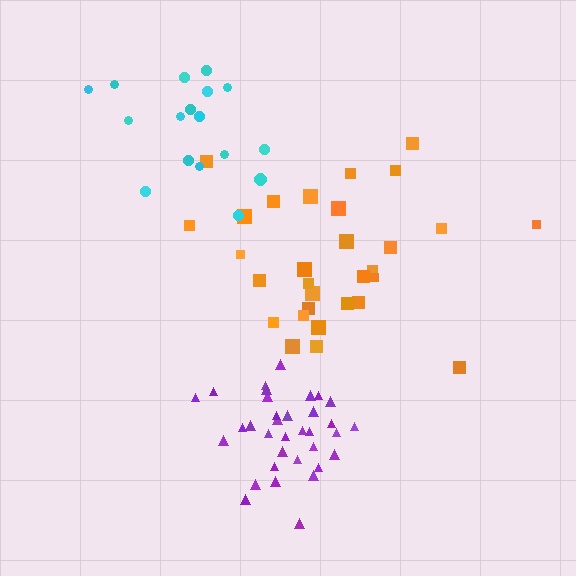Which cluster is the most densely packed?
Purple.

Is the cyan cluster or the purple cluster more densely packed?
Purple.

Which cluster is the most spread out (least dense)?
Cyan.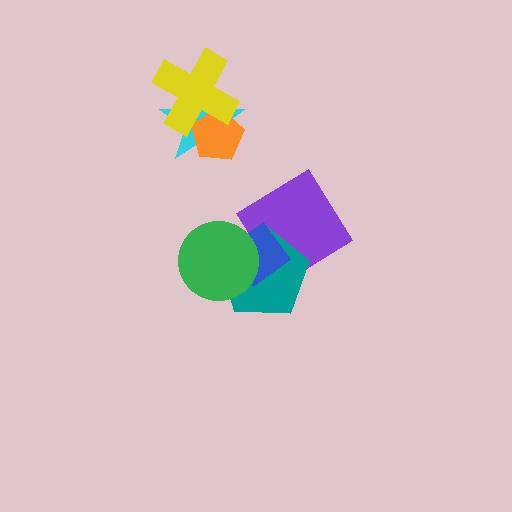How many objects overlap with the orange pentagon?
2 objects overlap with the orange pentagon.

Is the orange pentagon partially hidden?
Yes, it is partially covered by another shape.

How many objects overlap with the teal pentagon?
3 objects overlap with the teal pentagon.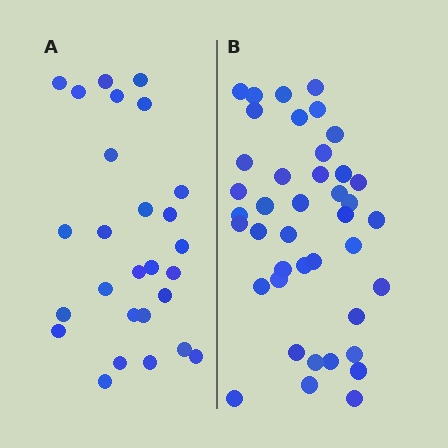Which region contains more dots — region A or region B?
Region B (the right region) has more dots.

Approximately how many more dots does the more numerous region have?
Region B has approximately 15 more dots than region A.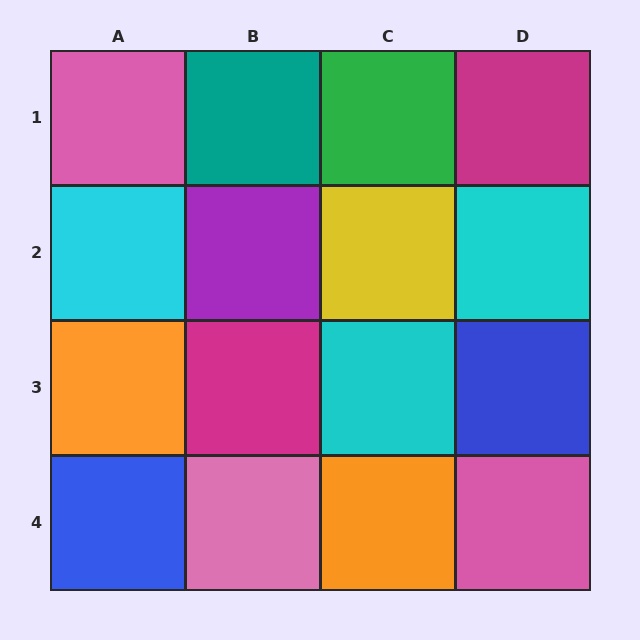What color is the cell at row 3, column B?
Magenta.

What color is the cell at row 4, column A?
Blue.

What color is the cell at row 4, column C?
Orange.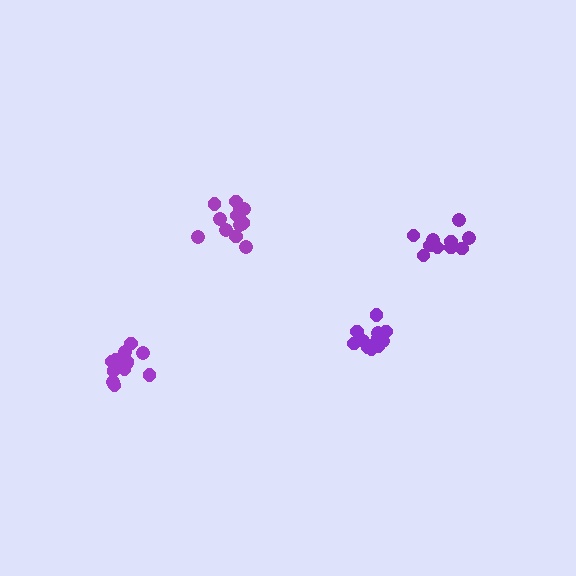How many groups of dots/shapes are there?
There are 4 groups.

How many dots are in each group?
Group 1: 13 dots, Group 2: 12 dots, Group 3: 13 dots, Group 4: 10 dots (48 total).